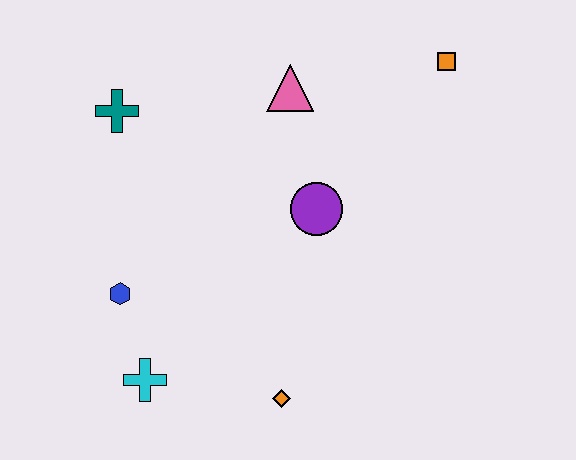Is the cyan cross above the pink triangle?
No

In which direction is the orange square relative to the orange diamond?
The orange square is above the orange diamond.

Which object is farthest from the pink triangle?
The cyan cross is farthest from the pink triangle.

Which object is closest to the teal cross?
The pink triangle is closest to the teal cross.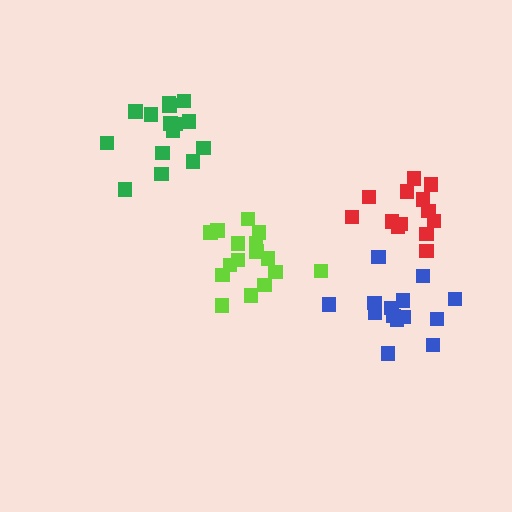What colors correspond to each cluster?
The clusters are colored: lime, red, green, blue.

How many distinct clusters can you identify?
There are 4 distinct clusters.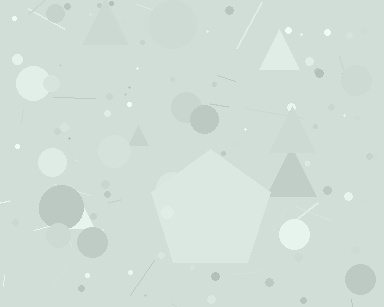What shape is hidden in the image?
A pentagon is hidden in the image.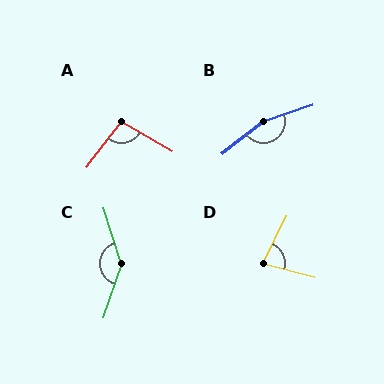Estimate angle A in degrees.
Approximately 97 degrees.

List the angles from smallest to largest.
D (78°), A (97°), C (143°), B (160°).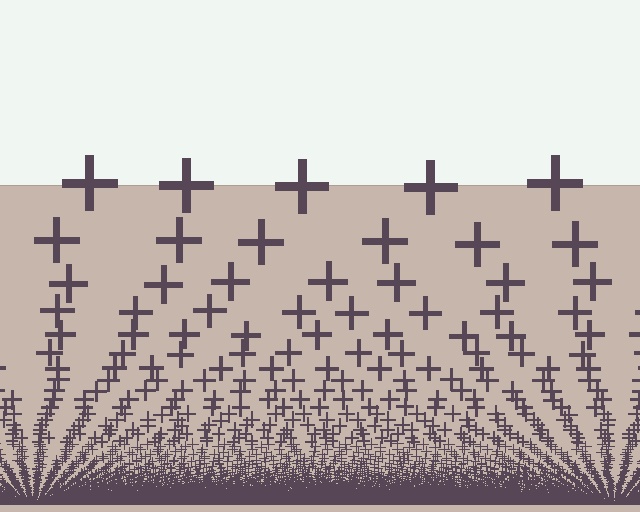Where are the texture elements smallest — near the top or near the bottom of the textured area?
Near the bottom.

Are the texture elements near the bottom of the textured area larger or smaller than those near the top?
Smaller. The gradient is inverted — elements near the bottom are smaller and denser.